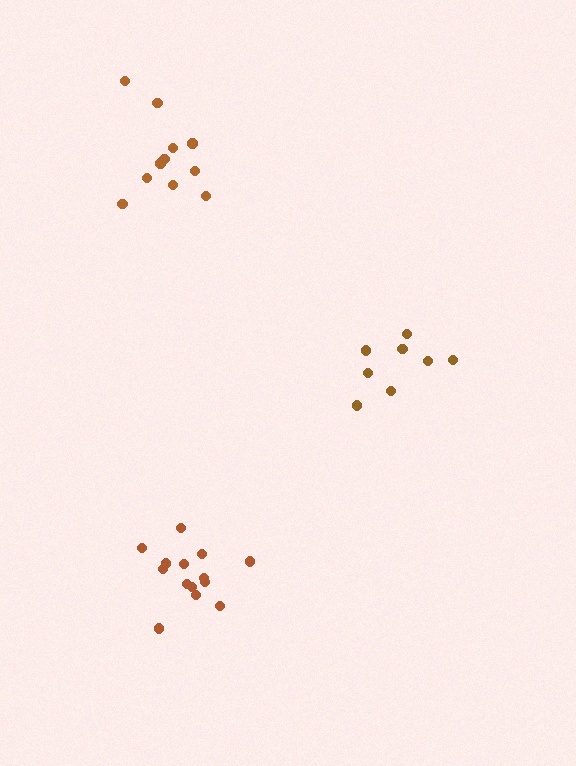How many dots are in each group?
Group 1: 8 dots, Group 2: 11 dots, Group 3: 14 dots (33 total).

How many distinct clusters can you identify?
There are 3 distinct clusters.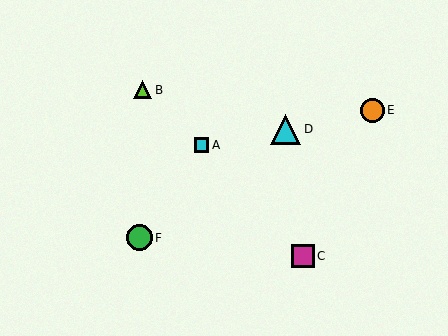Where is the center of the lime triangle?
The center of the lime triangle is at (143, 90).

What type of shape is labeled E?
Shape E is an orange circle.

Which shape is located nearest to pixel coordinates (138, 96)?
The lime triangle (labeled B) at (143, 90) is nearest to that location.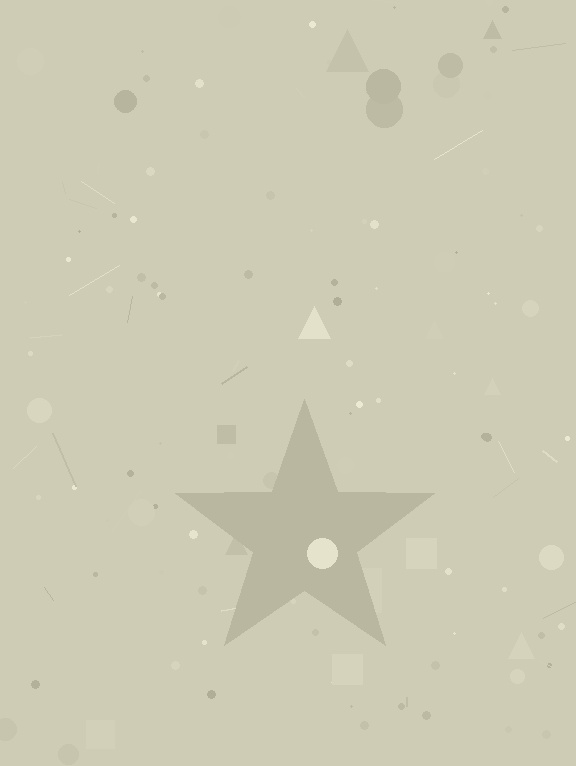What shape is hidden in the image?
A star is hidden in the image.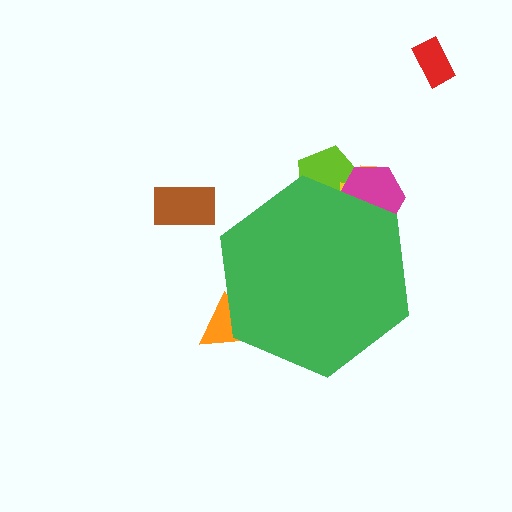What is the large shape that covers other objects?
A green hexagon.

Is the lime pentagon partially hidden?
Yes, the lime pentagon is partially hidden behind the green hexagon.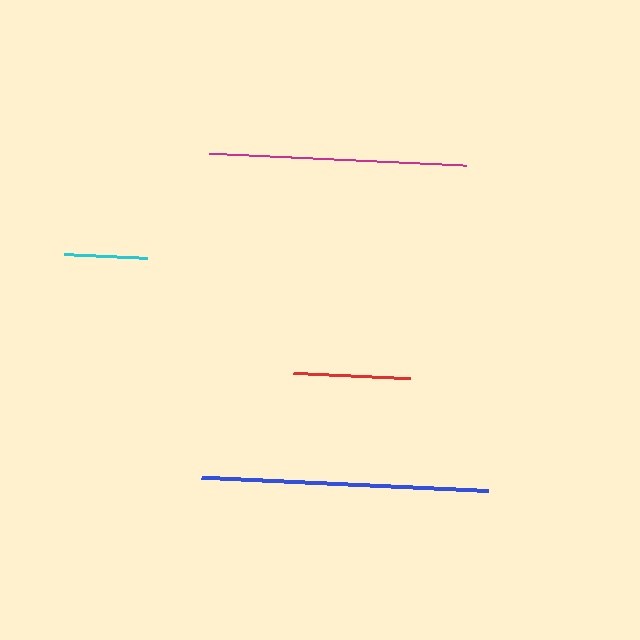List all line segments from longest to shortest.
From longest to shortest: blue, magenta, red, cyan.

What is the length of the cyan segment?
The cyan segment is approximately 83 pixels long.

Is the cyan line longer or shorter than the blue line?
The blue line is longer than the cyan line.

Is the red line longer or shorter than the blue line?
The blue line is longer than the red line.